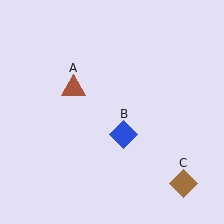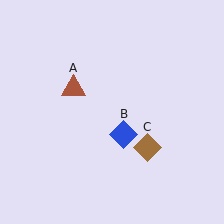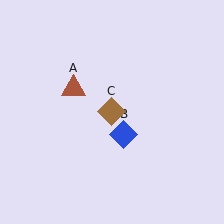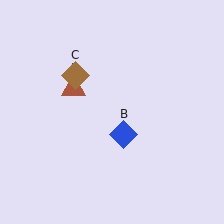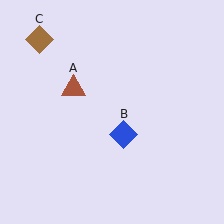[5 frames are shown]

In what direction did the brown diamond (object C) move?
The brown diamond (object C) moved up and to the left.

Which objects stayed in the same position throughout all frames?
Brown triangle (object A) and blue diamond (object B) remained stationary.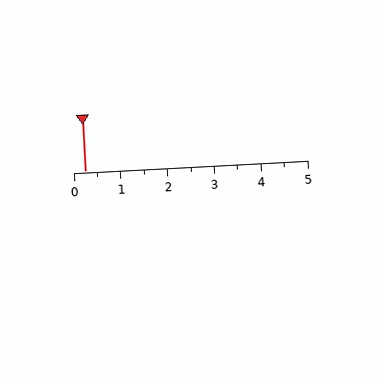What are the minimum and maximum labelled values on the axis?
The axis runs from 0 to 5.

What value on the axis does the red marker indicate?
The marker indicates approximately 0.2.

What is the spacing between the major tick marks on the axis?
The major ticks are spaced 1 apart.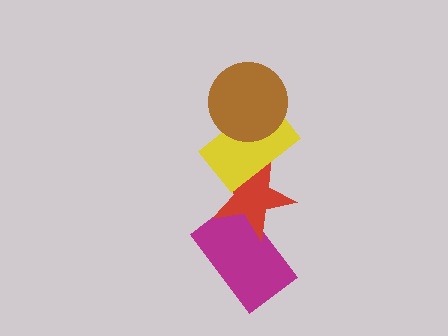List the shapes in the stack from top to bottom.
From top to bottom: the brown circle, the yellow rectangle, the red star, the magenta rectangle.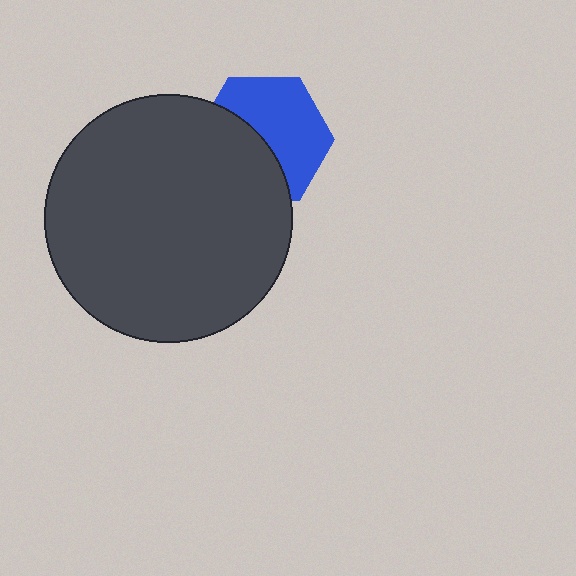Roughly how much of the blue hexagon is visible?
About half of it is visible (roughly 55%).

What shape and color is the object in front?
The object in front is a dark gray circle.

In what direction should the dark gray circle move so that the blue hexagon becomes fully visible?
The dark gray circle should move toward the lower-left. That is the shortest direction to clear the overlap and leave the blue hexagon fully visible.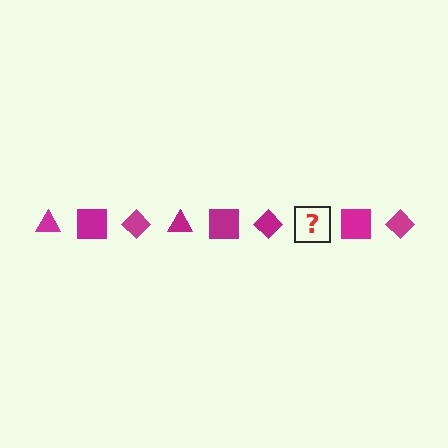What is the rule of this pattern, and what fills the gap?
The rule is that the pattern cycles through triangle, square, diamond shapes in magenta. The gap should be filled with a magenta triangle.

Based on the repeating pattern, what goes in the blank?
The blank should be a magenta triangle.